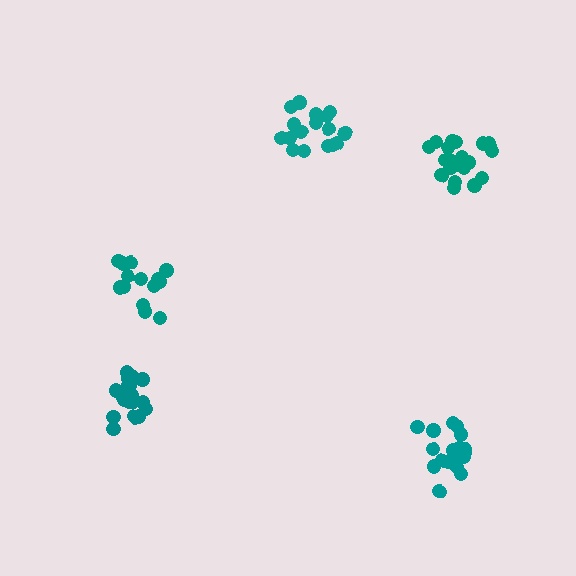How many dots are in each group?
Group 1: 18 dots, Group 2: 21 dots, Group 3: 15 dots, Group 4: 17 dots, Group 5: 21 dots (92 total).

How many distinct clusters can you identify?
There are 5 distinct clusters.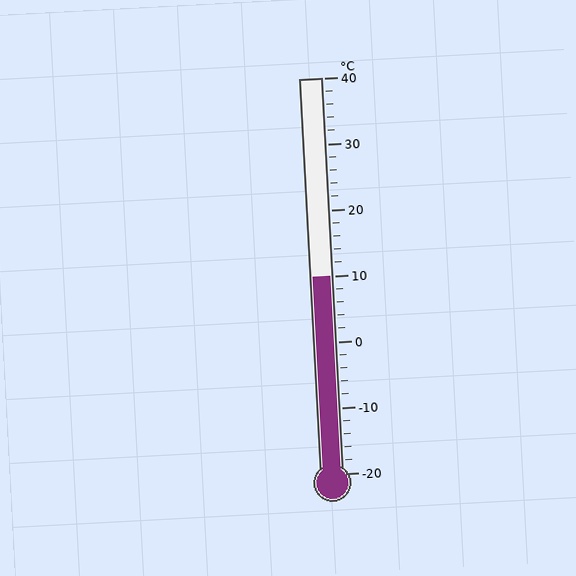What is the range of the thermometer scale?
The thermometer scale ranges from -20°C to 40°C.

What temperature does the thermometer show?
The thermometer shows approximately 10°C.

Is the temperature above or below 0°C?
The temperature is above 0°C.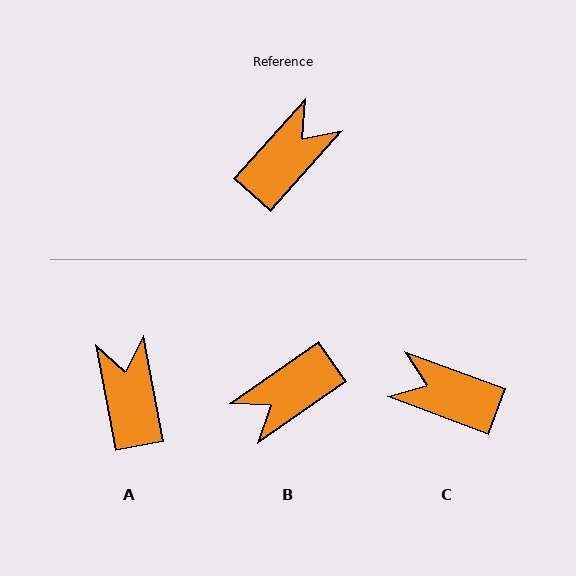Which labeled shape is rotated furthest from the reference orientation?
B, about 166 degrees away.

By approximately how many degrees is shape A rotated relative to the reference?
Approximately 52 degrees counter-clockwise.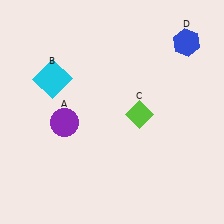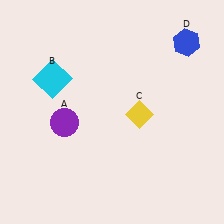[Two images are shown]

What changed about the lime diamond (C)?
In Image 1, C is lime. In Image 2, it changed to yellow.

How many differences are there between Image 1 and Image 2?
There is 1 difference between the two images.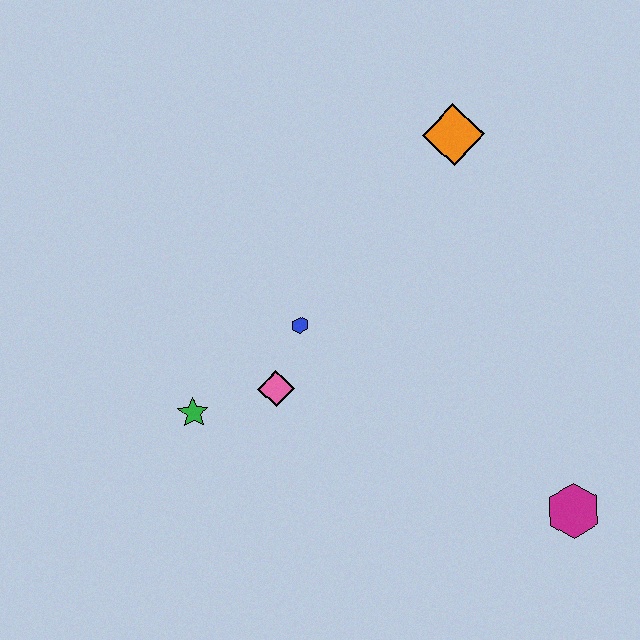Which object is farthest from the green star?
The magenta hexagon is farthest from the green star.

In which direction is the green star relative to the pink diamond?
The green star is to the left of the pink diamond.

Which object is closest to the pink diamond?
The blue hexagon is closest to the pink diamond.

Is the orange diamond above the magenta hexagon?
Yes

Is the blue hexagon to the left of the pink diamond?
No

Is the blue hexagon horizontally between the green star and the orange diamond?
Yes